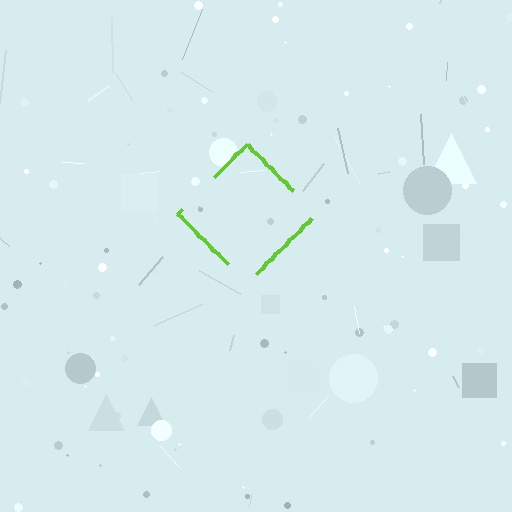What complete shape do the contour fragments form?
The contour fragments form a diamond.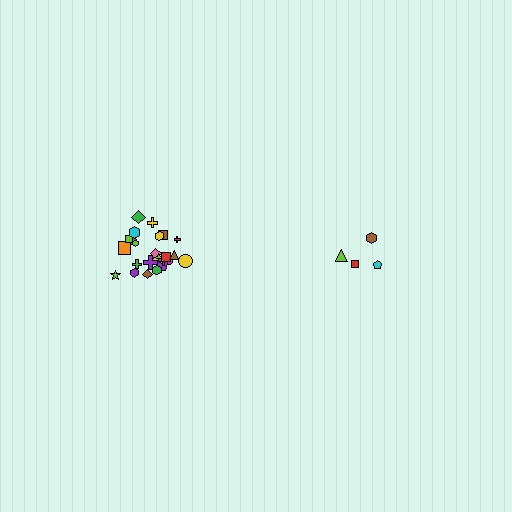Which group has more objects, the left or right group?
The left group.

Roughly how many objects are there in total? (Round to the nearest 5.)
Roughly 30 objects in total.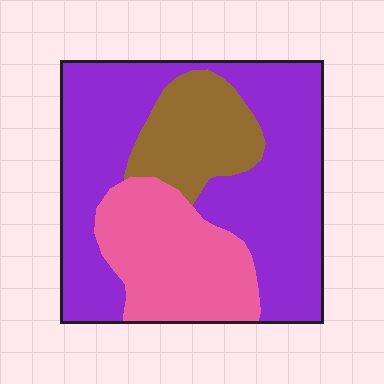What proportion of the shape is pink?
Pink covers around 25% of the shape.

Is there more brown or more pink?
Pink.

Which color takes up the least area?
Brown, at roughly 15%.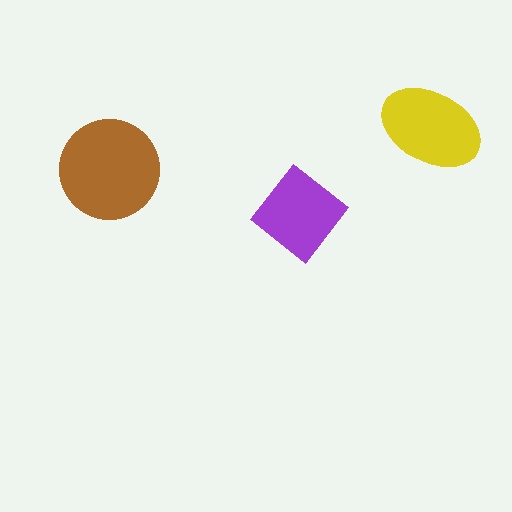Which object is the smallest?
The purple diamond.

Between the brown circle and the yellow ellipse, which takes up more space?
The brown circle.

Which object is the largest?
The brown circle.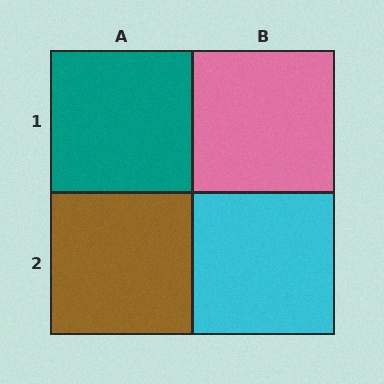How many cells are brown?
1 cell is brown.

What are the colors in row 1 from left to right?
Teal, pink.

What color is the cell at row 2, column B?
Cyan.